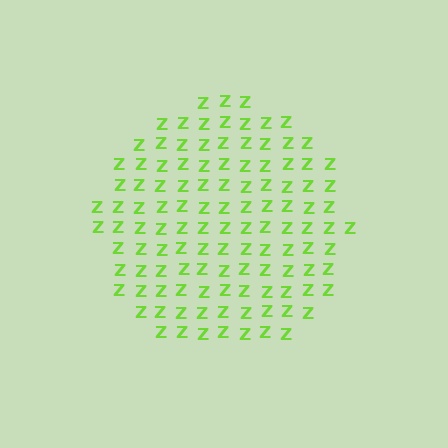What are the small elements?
The small elements are letter Z's.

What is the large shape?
The large shape is a circle.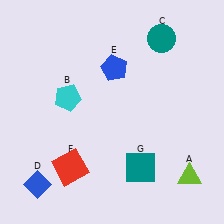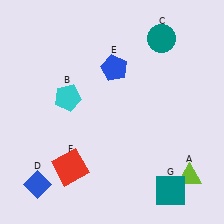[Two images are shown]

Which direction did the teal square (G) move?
The teal square (G) moved right.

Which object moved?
The teal square (G) moved right.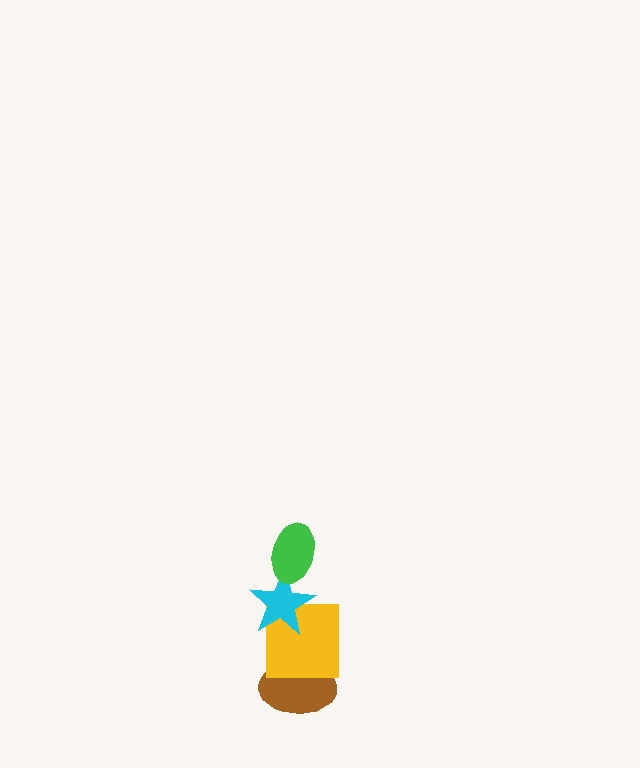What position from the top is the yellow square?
The yellow square is 3rd from the top.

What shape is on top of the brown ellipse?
The yellow square is on top of the brown ellipse.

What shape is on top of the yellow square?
The cyan star is on top of the yellow square.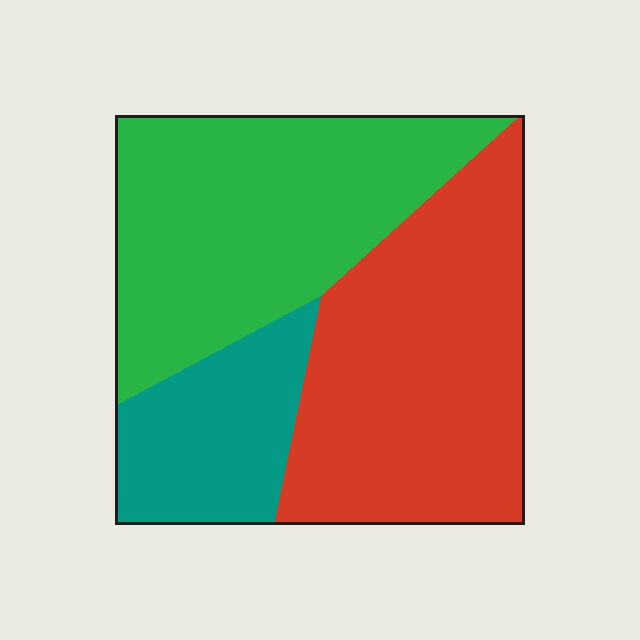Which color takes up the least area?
Teal, at roughly 20%.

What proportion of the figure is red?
Red takes up between a quarter and a half of the figure.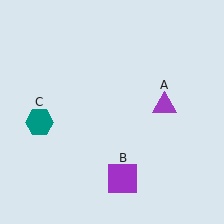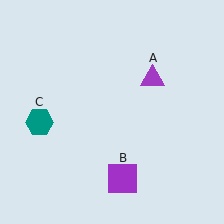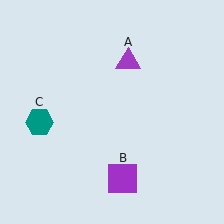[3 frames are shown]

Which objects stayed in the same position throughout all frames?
Purple square (object B) and teal hexagon (object C) remained stationary.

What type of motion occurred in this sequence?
The purple triangle (object A) rotated counterclockwise around the center of the scene.